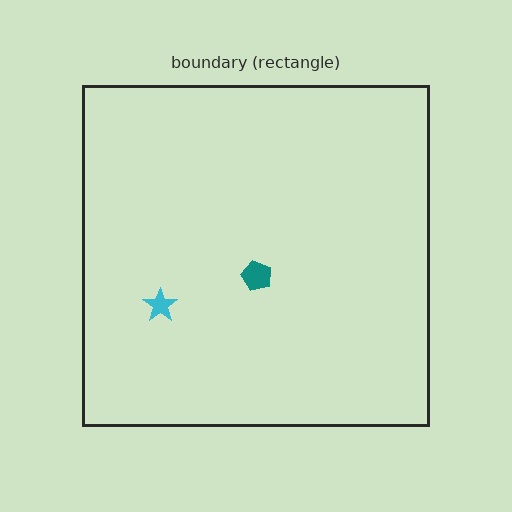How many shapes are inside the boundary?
2 inside, 0 outside.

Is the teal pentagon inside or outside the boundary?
Inside.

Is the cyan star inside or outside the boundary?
Inside.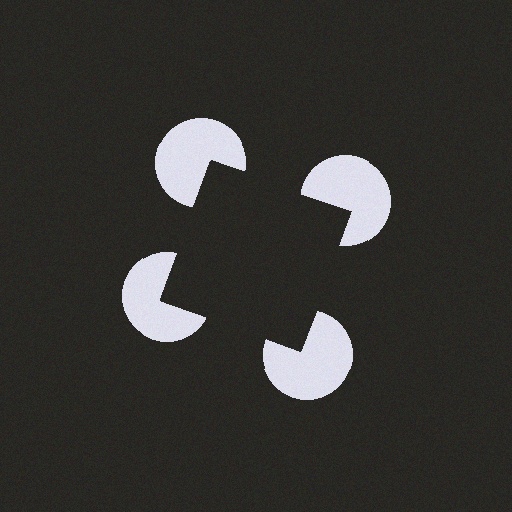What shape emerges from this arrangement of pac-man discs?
An illusory square — its edges are inferred from the aligned wedge cuts in the pac-man discs, not physically drawn.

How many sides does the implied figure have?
4 sides.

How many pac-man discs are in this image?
There are 4 — one at each vertex of the illusory square.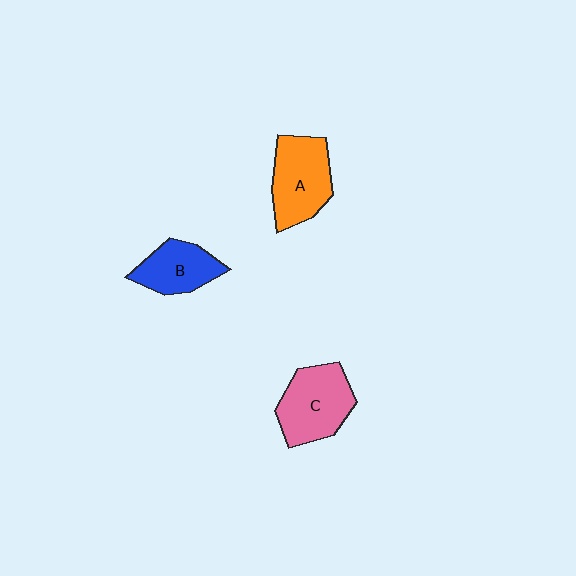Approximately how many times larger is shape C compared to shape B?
Approximately 1.4 times.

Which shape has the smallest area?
Shape B (blue).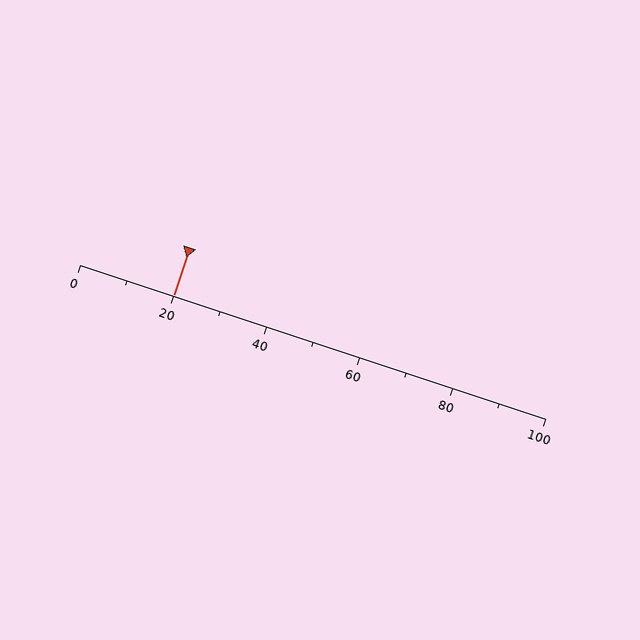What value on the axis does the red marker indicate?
The marker indicates approximately 20.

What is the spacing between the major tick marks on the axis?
The major ticks are spaced 20 apart.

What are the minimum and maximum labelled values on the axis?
The axis runs from 0 to 100.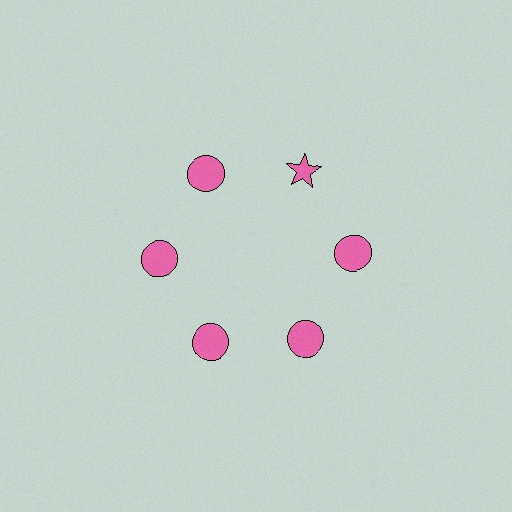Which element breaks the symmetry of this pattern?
The pink star at roughly the 1 o'clock position breaks the symmetry. All other shapes are pink circles.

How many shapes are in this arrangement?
There are 6 shapes arranged in a ring pattern.